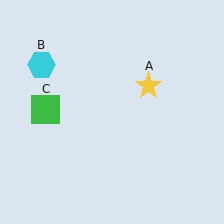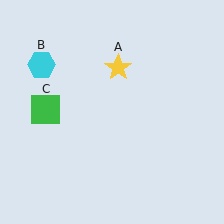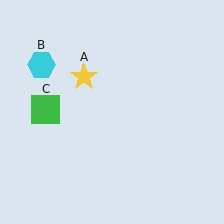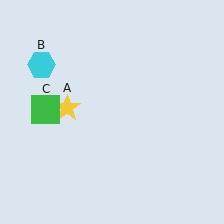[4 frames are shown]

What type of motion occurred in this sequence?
The yellow star (object A) rotated counterclockwise around the center of the scene.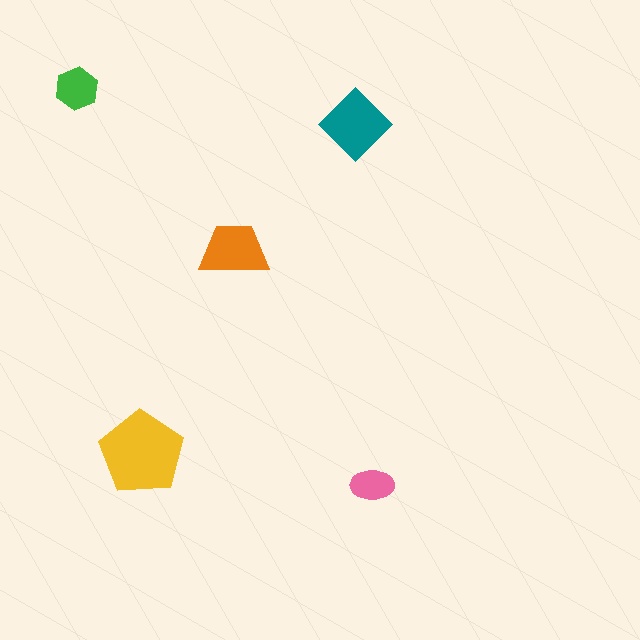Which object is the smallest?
The pink ellipse.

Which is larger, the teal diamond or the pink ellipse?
The teal diamond.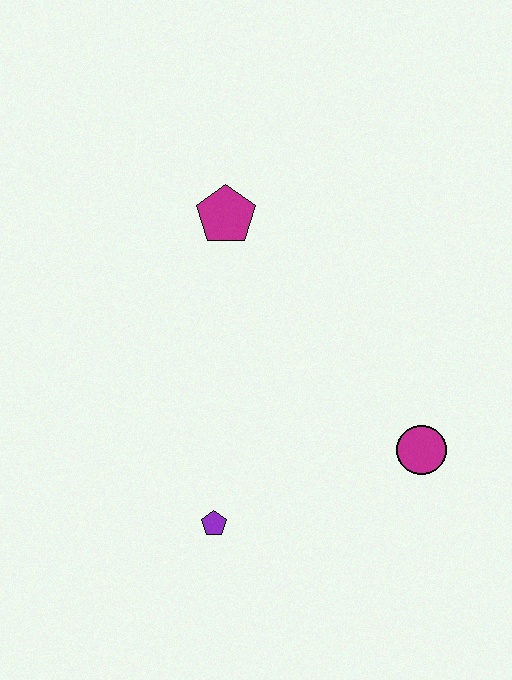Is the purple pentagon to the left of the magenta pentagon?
Yes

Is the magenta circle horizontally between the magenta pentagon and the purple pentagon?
No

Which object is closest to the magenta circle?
The purple pentagon is closest to the magenta circle.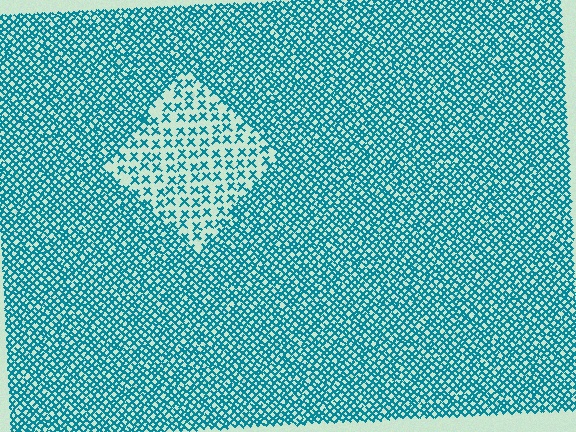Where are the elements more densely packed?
The elements are more densely packed outside the diamond boundary.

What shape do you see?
I see a diamond.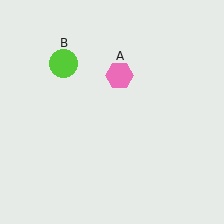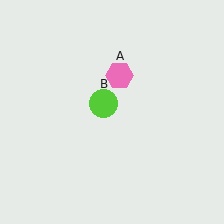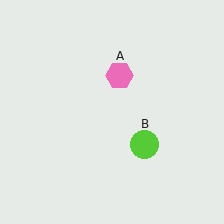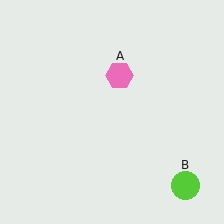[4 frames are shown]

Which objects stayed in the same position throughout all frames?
Pink hexagon (object A) remained stationary.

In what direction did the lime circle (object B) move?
The lime circle (object B) moved down and to the right.